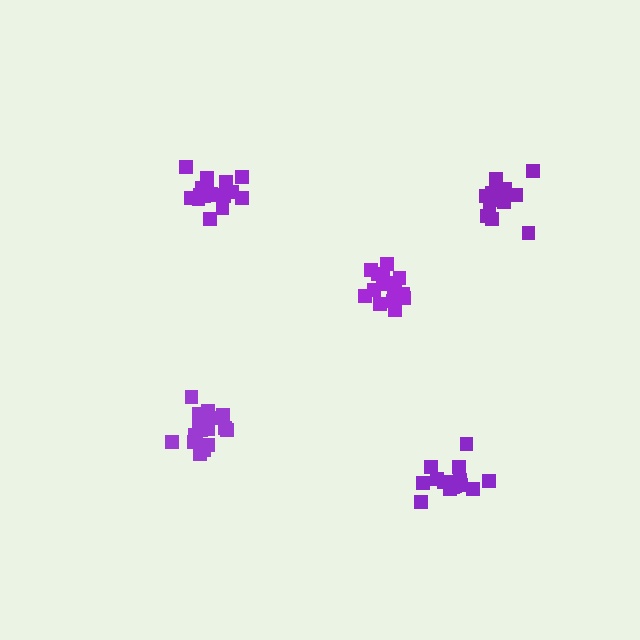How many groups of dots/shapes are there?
There are 5 groups.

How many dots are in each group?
Group 1: 17 dots, Group 2: 18 dots, Group 3: 18 dots, Group 4: 18 dots, Group 5: 15 dots (86 total).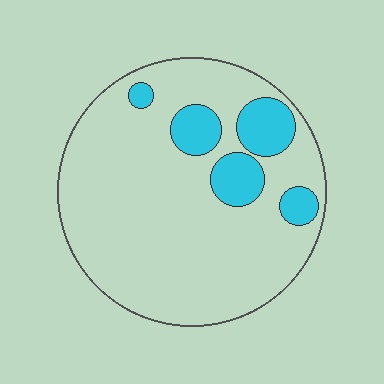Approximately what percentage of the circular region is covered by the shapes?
Approximately 15%.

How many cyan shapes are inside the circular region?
5.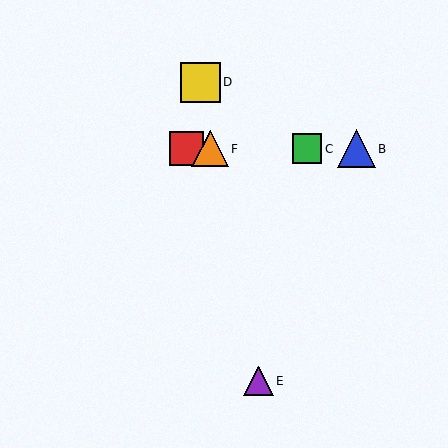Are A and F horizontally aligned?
Yes, both are at y≈149.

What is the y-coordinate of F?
Object F is at y≈149.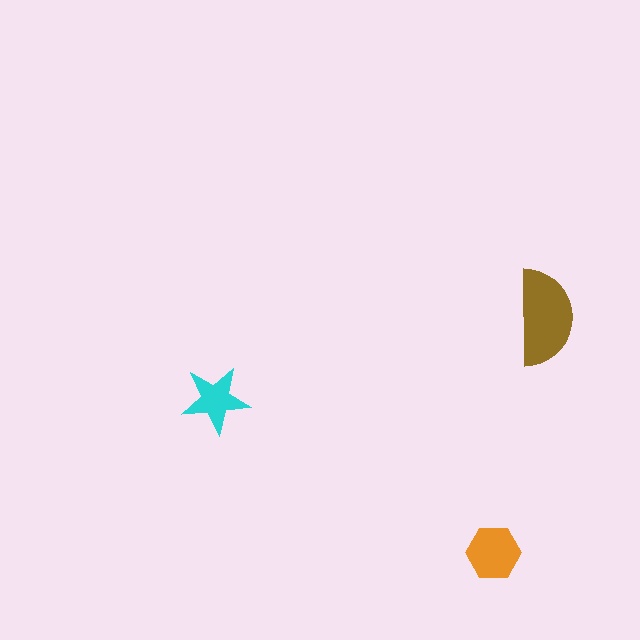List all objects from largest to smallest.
The brown semicircle, the orange hexagon, the cyan star.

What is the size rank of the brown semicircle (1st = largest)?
1st.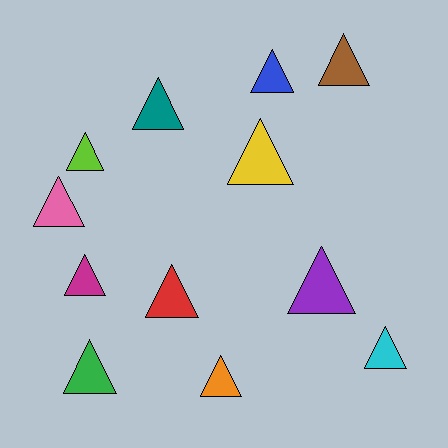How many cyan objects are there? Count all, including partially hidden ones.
There is 1 cyan object.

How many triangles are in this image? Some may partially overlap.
There are 12 triangles.